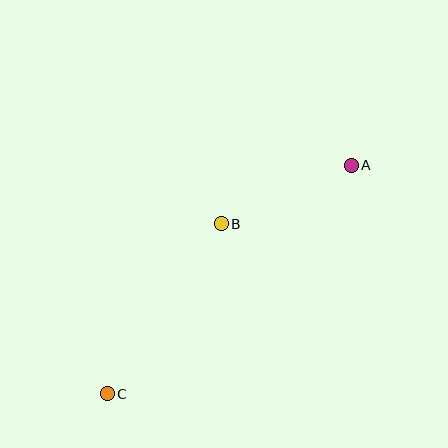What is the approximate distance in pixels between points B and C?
The distance between B and C is approximately 205 pixels.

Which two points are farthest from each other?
Points A and C are farthest from each other.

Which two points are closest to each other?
Points A and B are closest to each other.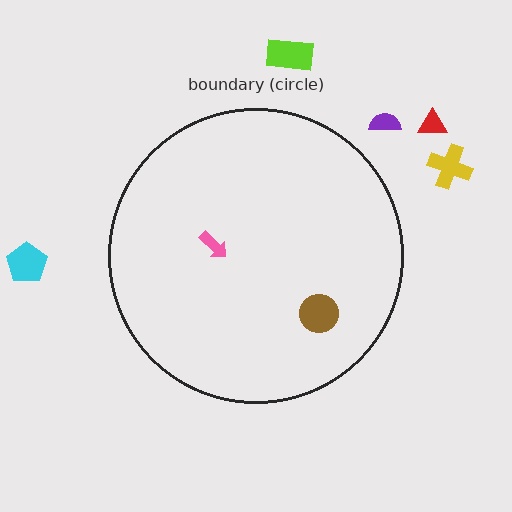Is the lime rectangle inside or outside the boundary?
Outside.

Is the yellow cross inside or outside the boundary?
Outside.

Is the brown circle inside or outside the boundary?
Inside.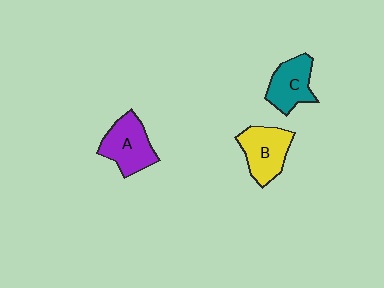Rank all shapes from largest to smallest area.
From largest to smallest: A (purple), B (yellow), C (teal).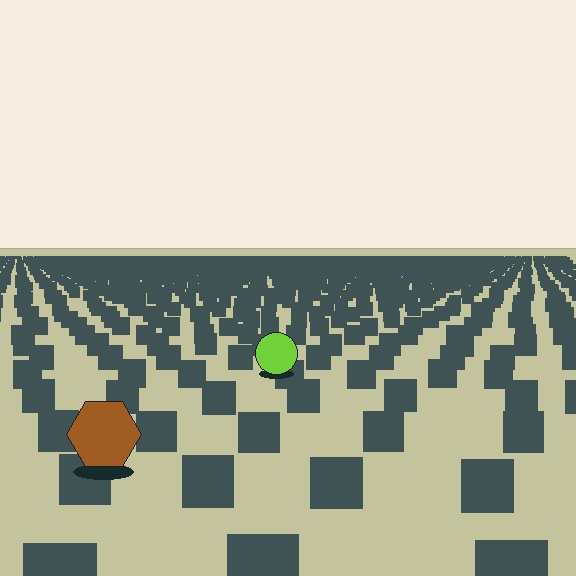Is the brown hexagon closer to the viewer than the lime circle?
Yes. The brown hexagon is closer — you can tell from the texture gradient: the ground texture is coarser near it.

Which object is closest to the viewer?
The brown hexagon is closest. The texture marks near it are larger and more spread out.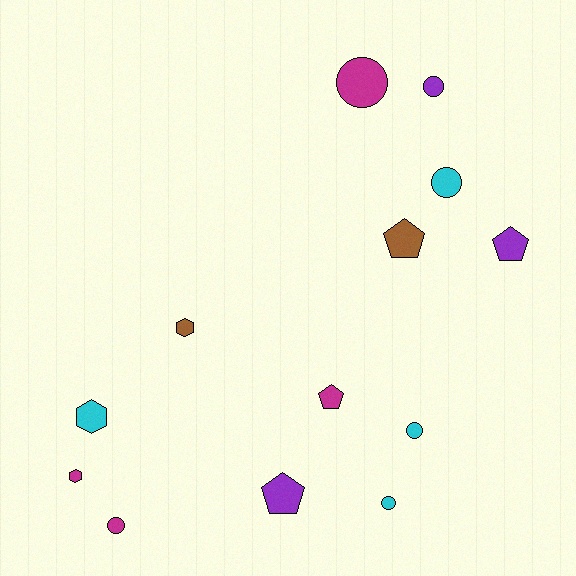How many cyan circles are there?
There are 3 cyan circles.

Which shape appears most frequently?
Circle, with 6 objects.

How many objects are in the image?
There are 13 objects.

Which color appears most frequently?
Cyan, with 4 objects.